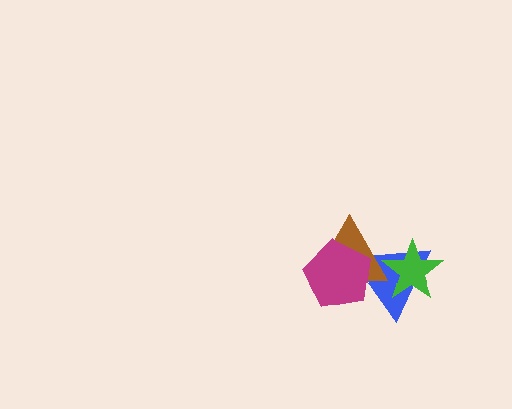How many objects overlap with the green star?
2 objects overlap with the green star.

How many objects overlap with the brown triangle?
3 objects overlap with the brown triangle.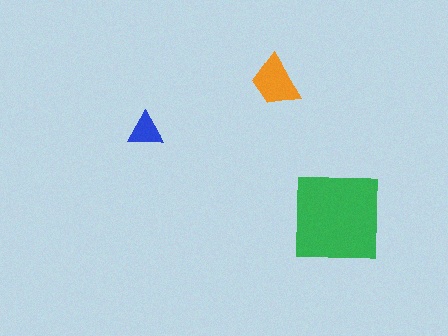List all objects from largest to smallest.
The green square, the orange trapezoid, the blue triangle.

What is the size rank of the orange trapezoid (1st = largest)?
2nd.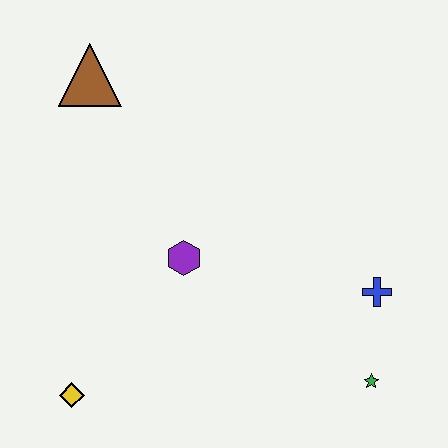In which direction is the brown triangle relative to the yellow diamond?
The brown triangle is above the yellow diamond.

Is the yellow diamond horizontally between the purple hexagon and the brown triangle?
No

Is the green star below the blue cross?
Yes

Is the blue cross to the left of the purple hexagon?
No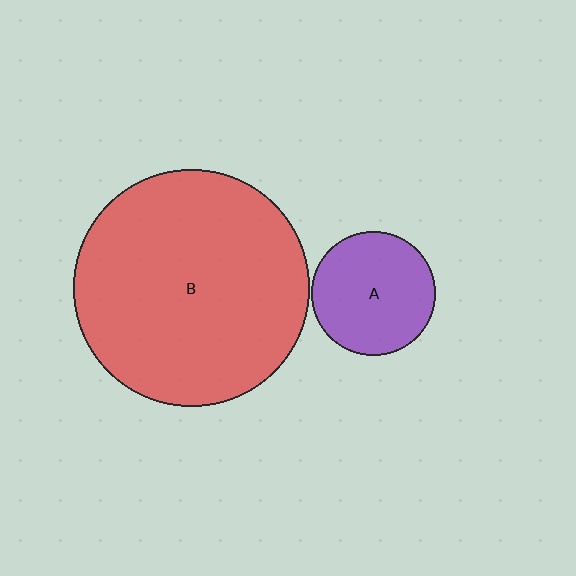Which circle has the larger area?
Circle B (red).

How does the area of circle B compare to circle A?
Approximately 3.6 times.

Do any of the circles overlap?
No, none of the circles overlap.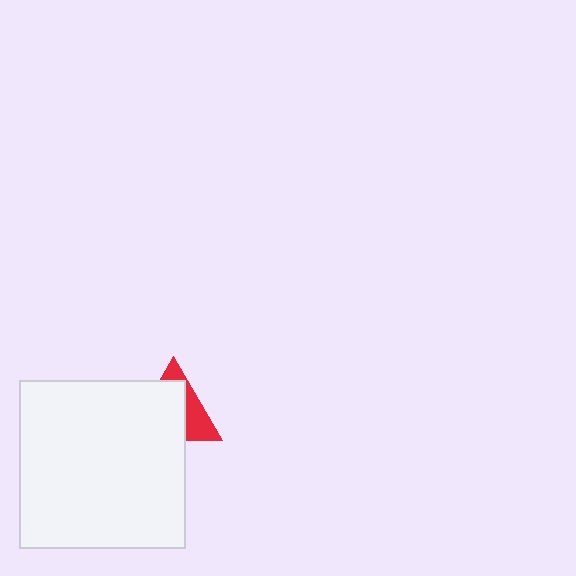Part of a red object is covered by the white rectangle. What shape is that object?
It is a triangle.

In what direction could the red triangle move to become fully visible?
The red triangle could move toward the upper-right. That would shift it out from behind the white rectangle entirely.